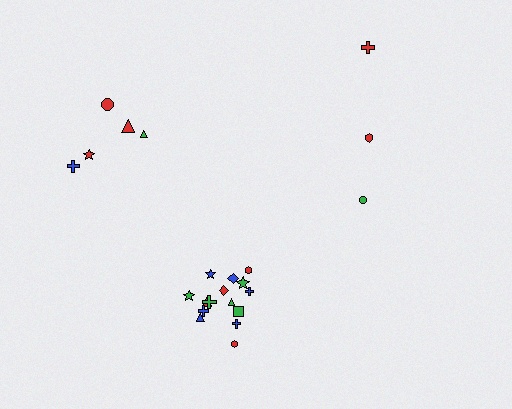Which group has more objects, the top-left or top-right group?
The top-left group.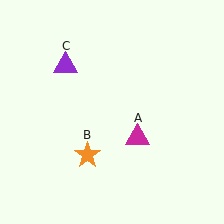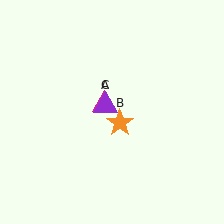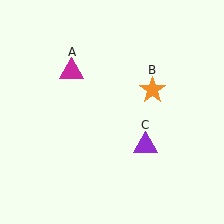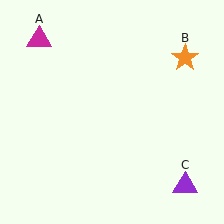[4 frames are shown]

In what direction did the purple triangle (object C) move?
The purple triangle (object C) moved down and to the right.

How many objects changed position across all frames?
3 objects changed position: magenta triangle (object A), orange star (object B), purple triangle (object C).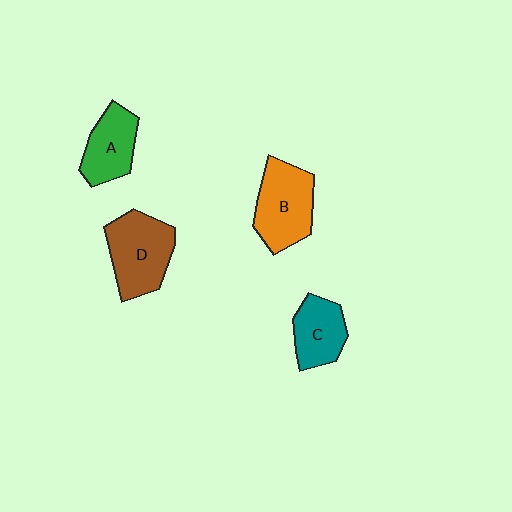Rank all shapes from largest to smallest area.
From largest to smallest: D (brown), B (orange), A (green), C (teal).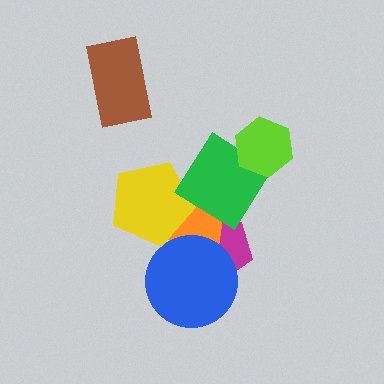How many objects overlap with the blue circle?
2 objects overlap with the blue circle.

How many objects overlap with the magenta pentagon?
3 objects overlap with the magenta pentagon.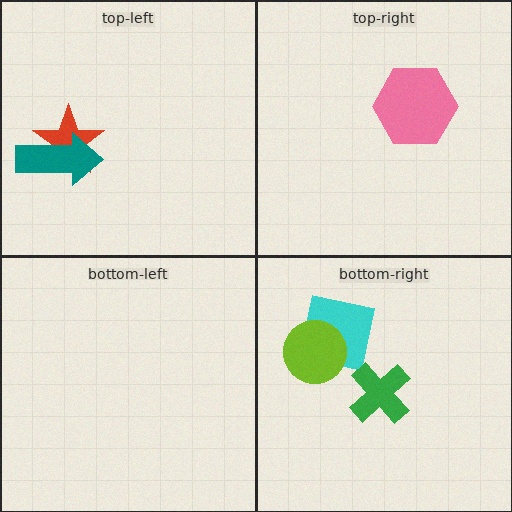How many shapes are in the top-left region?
2.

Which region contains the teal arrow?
The top-left region.